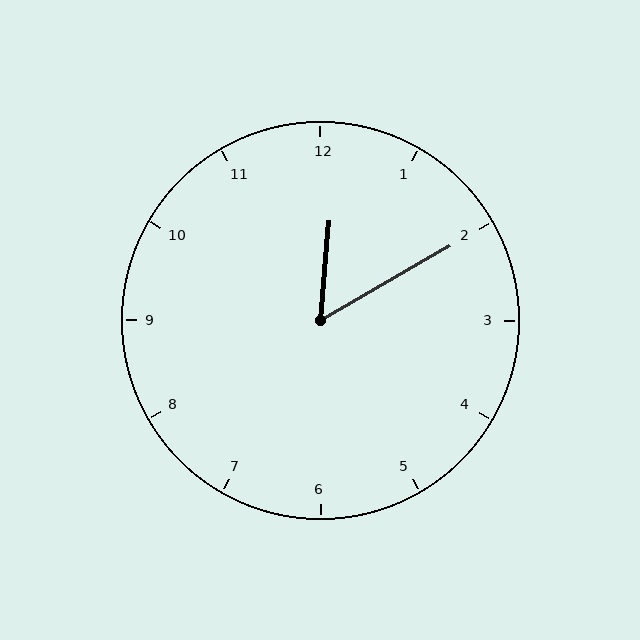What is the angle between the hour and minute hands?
Approximately 55 degrees.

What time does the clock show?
12:10.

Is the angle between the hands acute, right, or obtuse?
It is acute.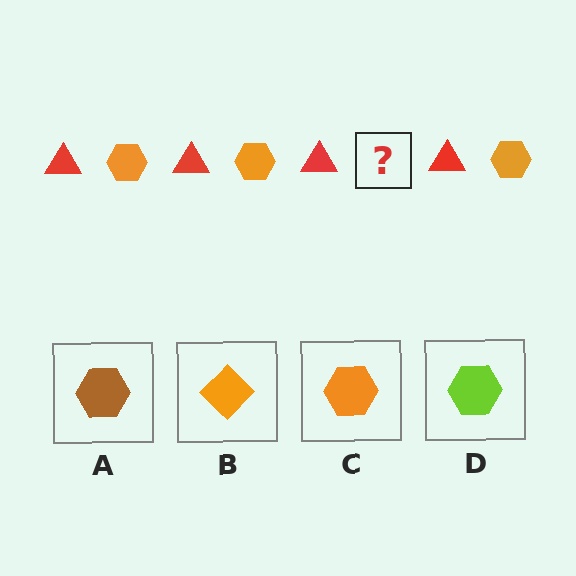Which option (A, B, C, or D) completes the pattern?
C.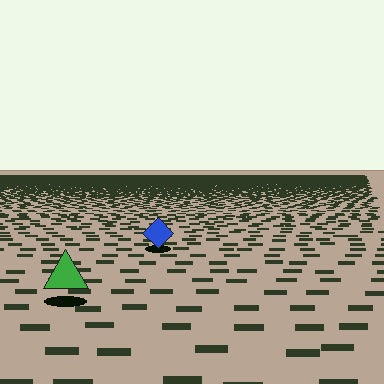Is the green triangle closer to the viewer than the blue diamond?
Yes. The green triangle is closer — you can tell from the texture gradient: the ground texture is coarser near it.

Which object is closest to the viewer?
The green triangle is closest. The texture marks near it are larger and more spread out.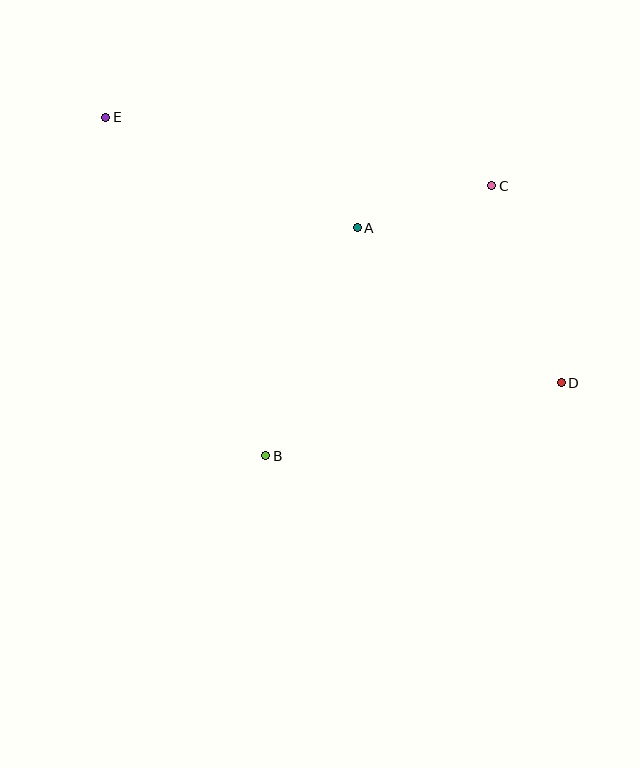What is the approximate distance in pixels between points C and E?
The distance between C and E is approximately 392 pixels.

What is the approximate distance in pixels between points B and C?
The distance between B and C is approximately 352 pixels.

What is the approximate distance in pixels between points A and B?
The distance between A and B is approximately 246 pixels.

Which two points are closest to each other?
Points A and C are closest to each other.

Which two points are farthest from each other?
Points D and E are farthest from each other.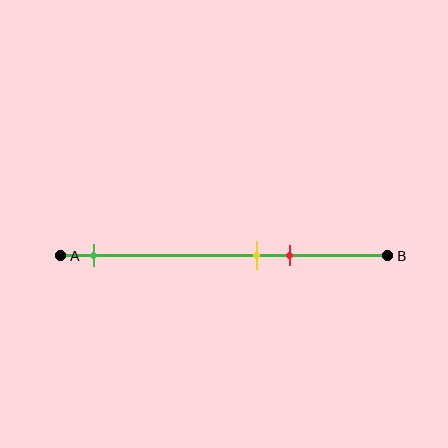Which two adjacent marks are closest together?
The yellow and red marks are the closest adjacent pair.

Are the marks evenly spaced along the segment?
No, the marks are not evenly spaced.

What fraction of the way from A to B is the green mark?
The green mark is approximately 10% (0.1) of the way from A to B.